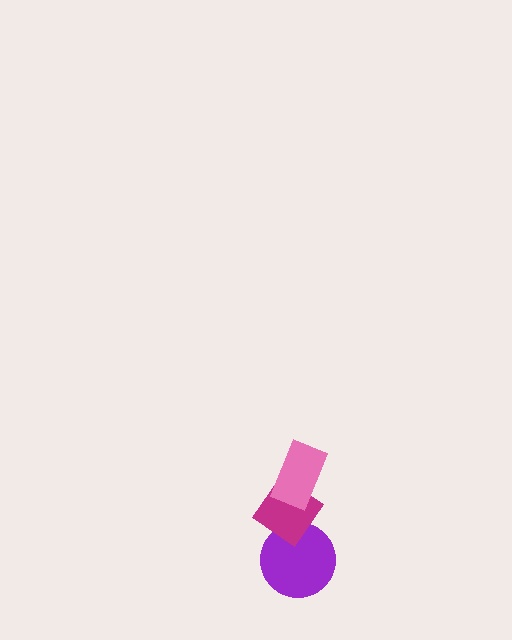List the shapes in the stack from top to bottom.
From top to bottom: the pink rectangle, the magenta diamond, the purple circle.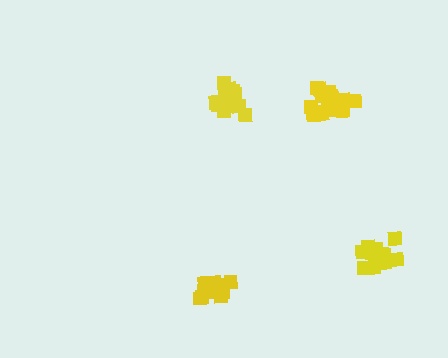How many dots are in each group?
Group 1: 17 dots, Group 2: 18 dots, Group 3: 15 dots, Group 4: 16 dots (66 total).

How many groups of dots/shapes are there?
There are 4 groups.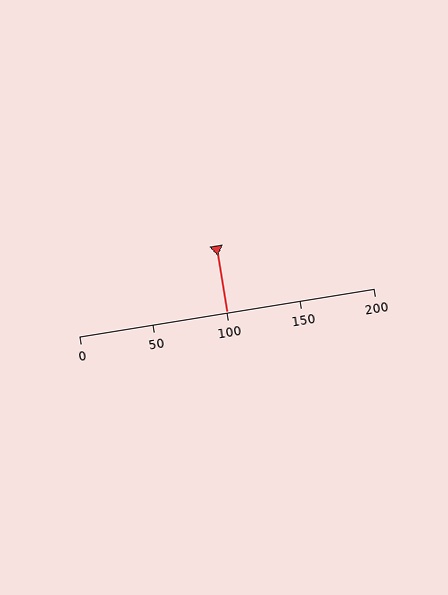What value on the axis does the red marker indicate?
The marker indicates approximately 100.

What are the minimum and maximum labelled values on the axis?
The axis runs from 0 to 200.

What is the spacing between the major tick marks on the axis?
The major ticks are spaced 50 apart.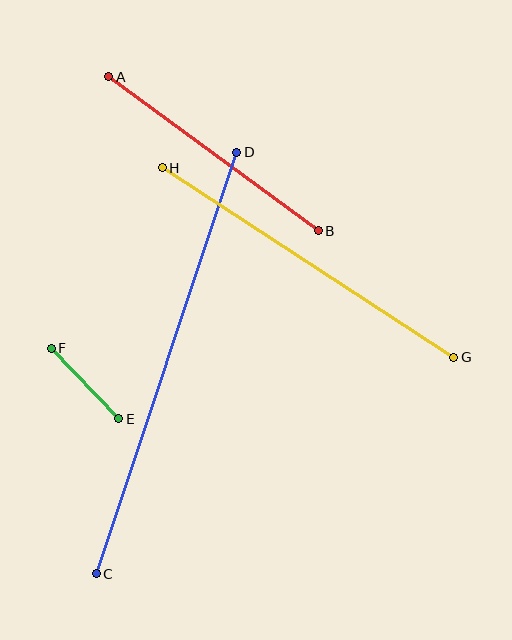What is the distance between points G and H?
The distance is approximately 348 pixels.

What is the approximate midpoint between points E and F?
The midpoint is at approximately (85, 384) pixels.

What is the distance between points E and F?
The distance is approximately 98 pixels.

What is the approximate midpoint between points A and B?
The midpoint is at approximately (214, 154) pixels.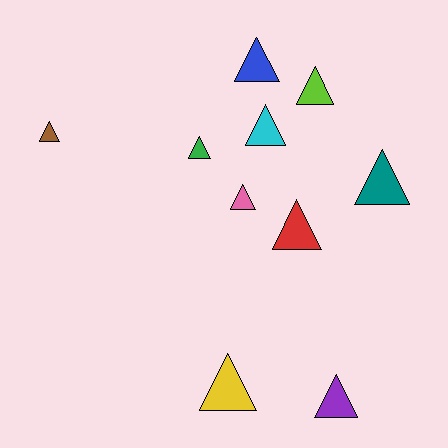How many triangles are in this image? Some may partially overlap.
There are 10 triangles.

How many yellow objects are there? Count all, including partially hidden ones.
There is 1 yellow object.